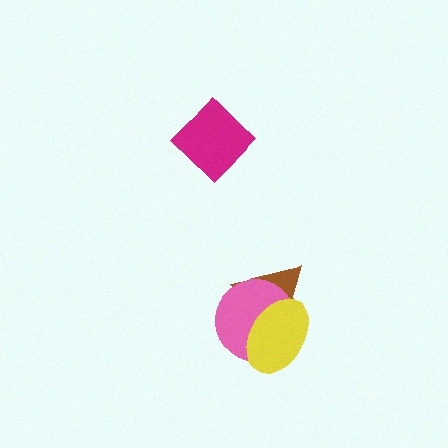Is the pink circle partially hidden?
Yes, it is partially covered by another shape.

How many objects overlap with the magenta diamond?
0 objects overlap with the magenta diamond.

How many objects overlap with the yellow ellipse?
2 objects overlap with the yellow ellipse.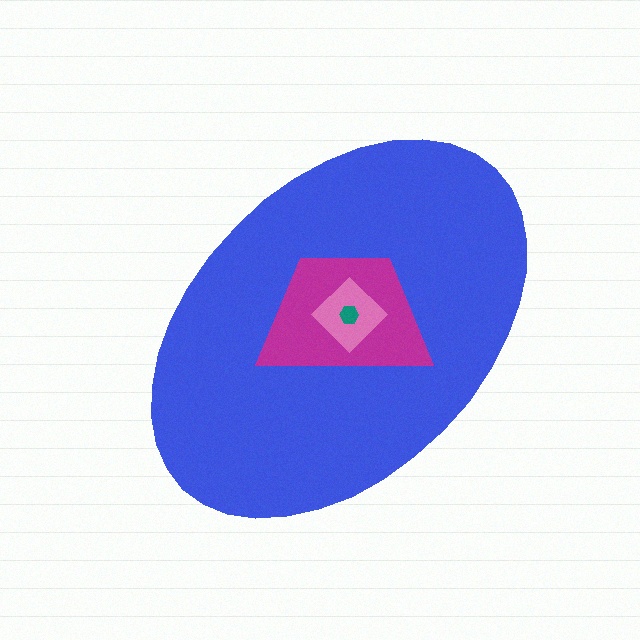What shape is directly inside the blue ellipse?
The magenta trapezoid.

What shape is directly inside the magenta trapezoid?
The pink diamond.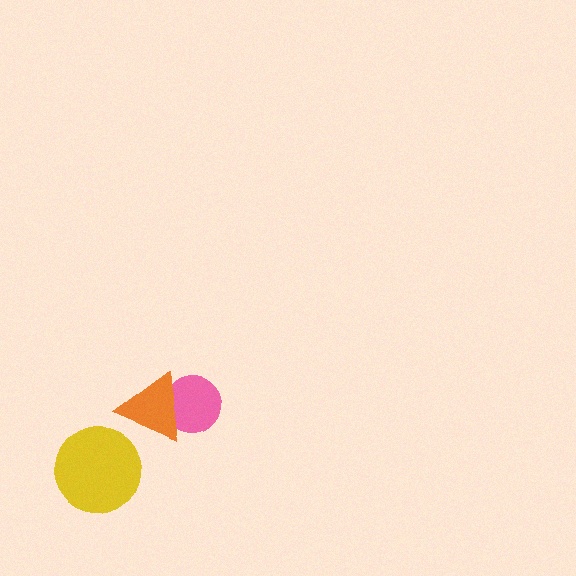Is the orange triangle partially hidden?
No, no other shape covers it.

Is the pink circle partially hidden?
Yes, it is partially covered by another shape.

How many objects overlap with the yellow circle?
0 objects overlap with the yellow circle.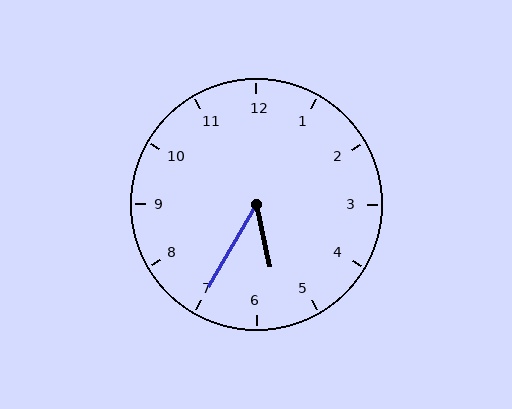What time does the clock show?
5:35.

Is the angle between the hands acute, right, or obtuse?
It is acute.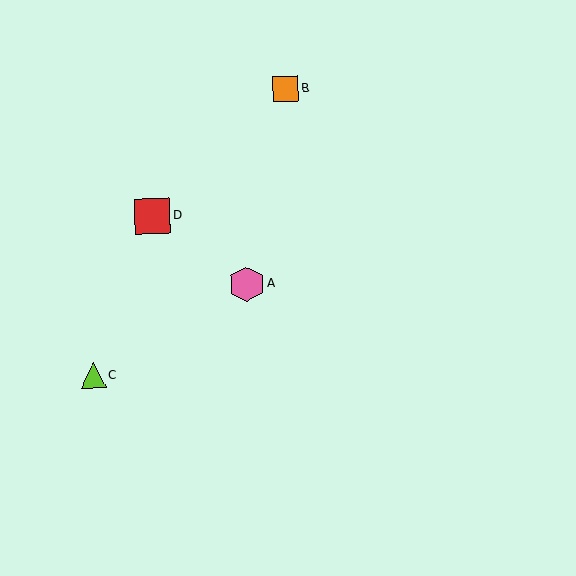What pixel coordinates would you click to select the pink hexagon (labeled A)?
Click at (247, 284) to select the pink hexagon A.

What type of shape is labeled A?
Shape A is a pink hexagon.